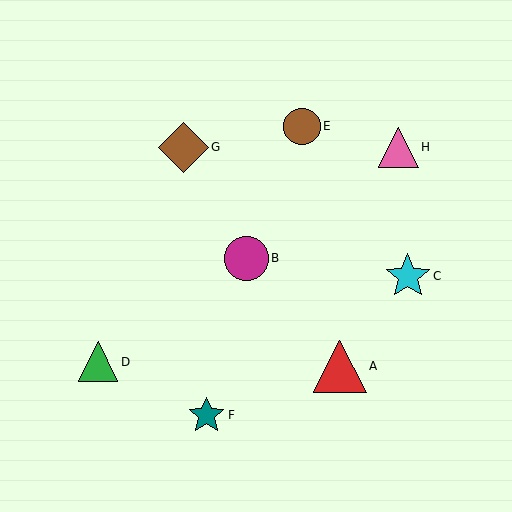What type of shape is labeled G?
Shape G is a brown diamond.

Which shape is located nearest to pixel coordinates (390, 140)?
The pink triangle (labeled H) at (398, 147) is nearest to that location.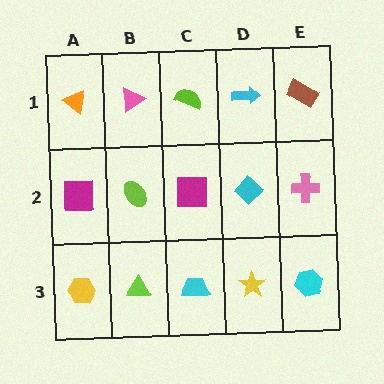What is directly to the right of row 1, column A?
A pink triangle.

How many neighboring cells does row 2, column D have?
4.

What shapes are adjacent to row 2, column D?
A cyan arrow (row 1, column D), a yellow star (row 3, column D), a magenta square (row 2, column C), a pink cross (row 2, column E).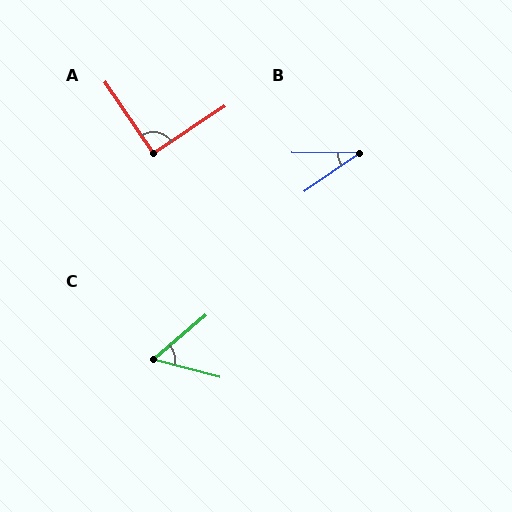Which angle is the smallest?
B, at approximately 35 degrees.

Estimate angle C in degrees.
Approximately 55 degrees.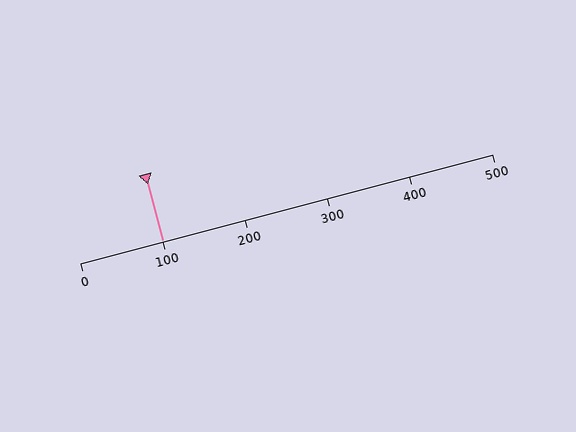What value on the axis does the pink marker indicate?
The marker indicates approximately 100.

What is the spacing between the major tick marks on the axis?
The major ticks are spaced 100 apart.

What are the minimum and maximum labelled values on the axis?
The axis runs from 0 to 500.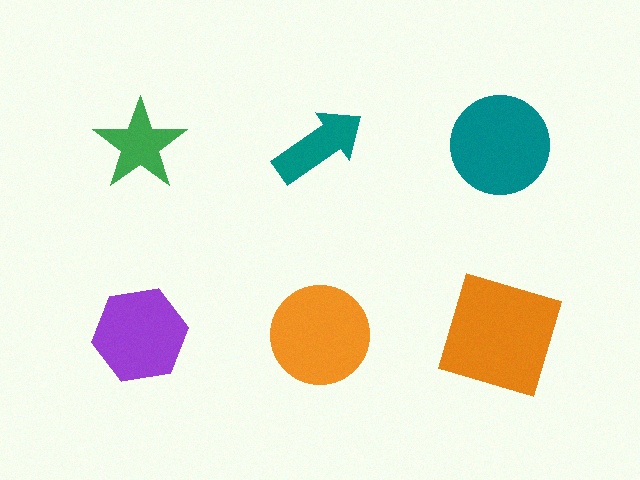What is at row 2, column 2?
An orange circle.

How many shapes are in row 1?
3 shapes.